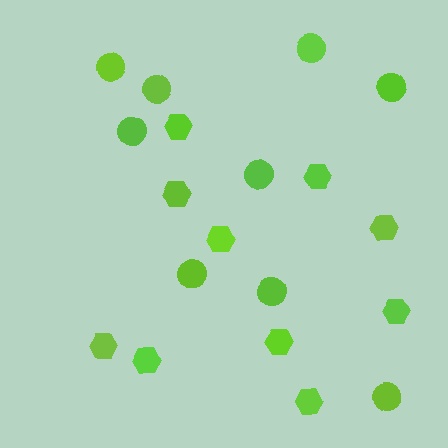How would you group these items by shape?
There are 2 groups: one group of hexagons (10) and one group of circles (9).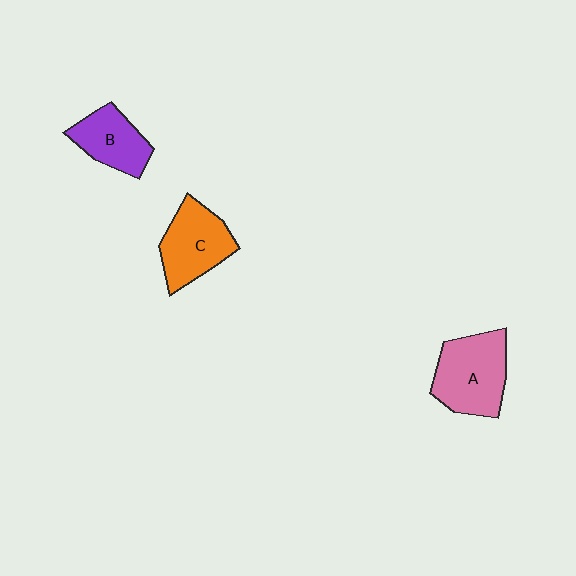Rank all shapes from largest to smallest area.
From largest to smallest: A (pink), C (orange), B (purple).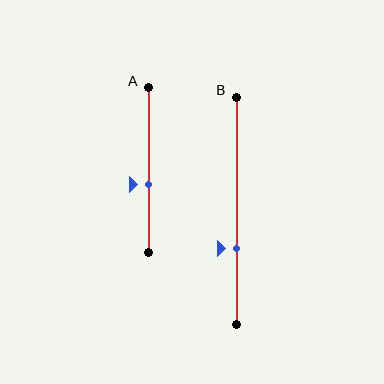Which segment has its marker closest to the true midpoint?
Segment A has its marker closest to the true midpoint.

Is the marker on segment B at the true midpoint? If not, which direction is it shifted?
No, the marker on segment B is shifted downward by about 17% of the segment length.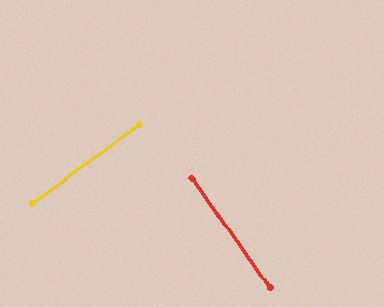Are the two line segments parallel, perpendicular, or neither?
Perpendicular — they meet at approximately 89°.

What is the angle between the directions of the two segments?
Approximately 89 degrees.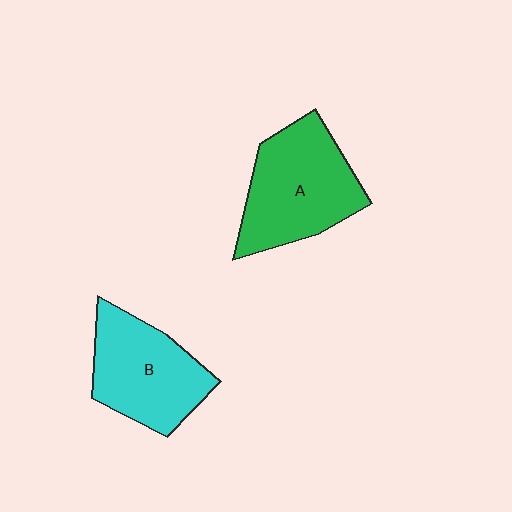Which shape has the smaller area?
Shape B (cyan).